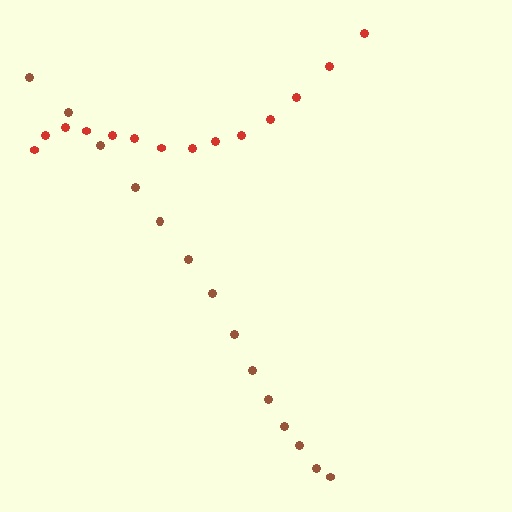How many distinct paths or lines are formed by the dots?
There are 2 distinct paths.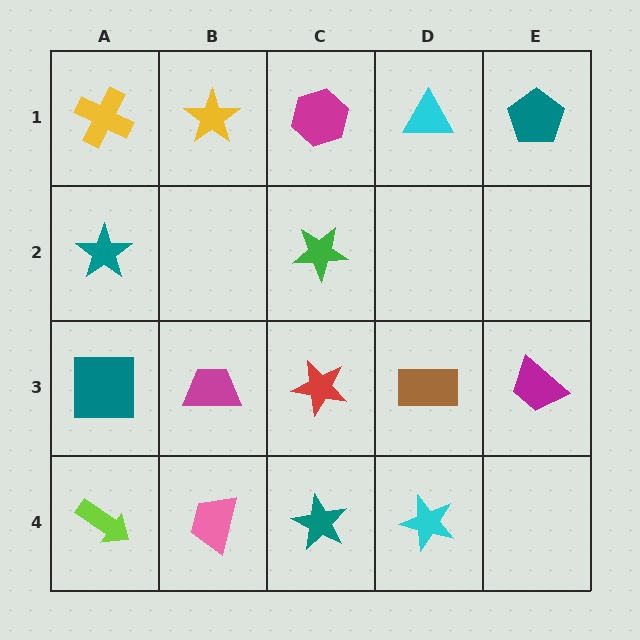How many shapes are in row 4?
4 shapes.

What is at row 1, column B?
A yellow star.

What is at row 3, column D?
A brown rectangle.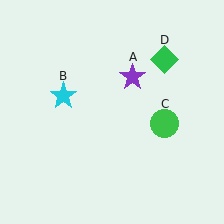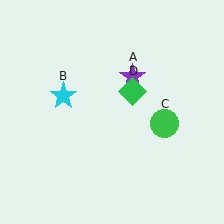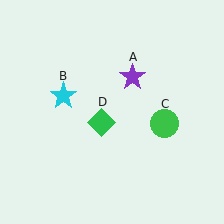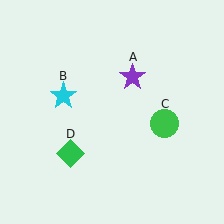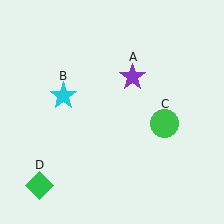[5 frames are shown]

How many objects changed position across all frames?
1 object changed position: green diamond (object D).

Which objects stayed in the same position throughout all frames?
Purple star (object A) and cyan star (object B) and green circle (object C) remained stationary.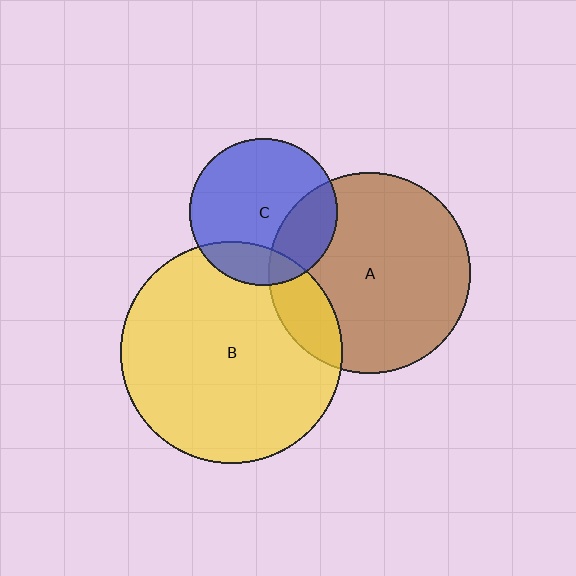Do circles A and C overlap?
Yes.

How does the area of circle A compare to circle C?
Approximately 1.9 times.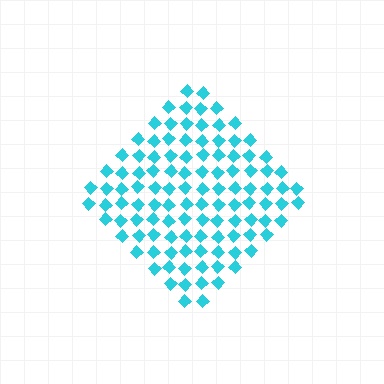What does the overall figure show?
The overall figure shows a diamond.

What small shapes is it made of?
It is made of small diamonds.